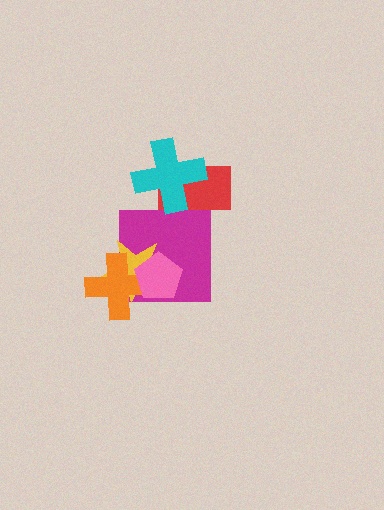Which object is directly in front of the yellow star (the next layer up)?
The orange cross is directly in front of the yellow star.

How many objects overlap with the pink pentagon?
3 objects overlap with the pink pentagon.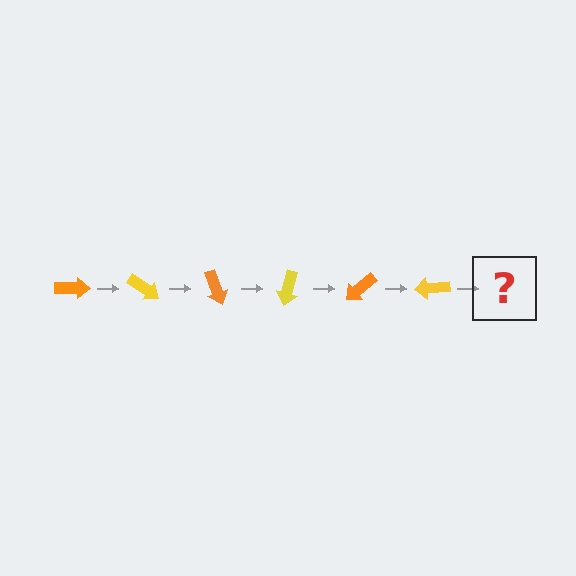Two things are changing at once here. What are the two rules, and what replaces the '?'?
The two rules are that it rotates 35 degrees each step and the color cycles through orange and yellow. The '?' should be an orange arrow, rotated 210 degrees from the start.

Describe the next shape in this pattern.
It should be an orange arrow, rotated 210 degrees from the start.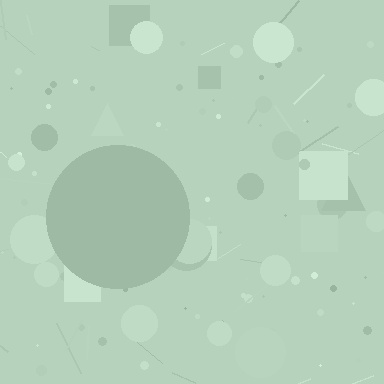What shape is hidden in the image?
A circle is hidden in the image.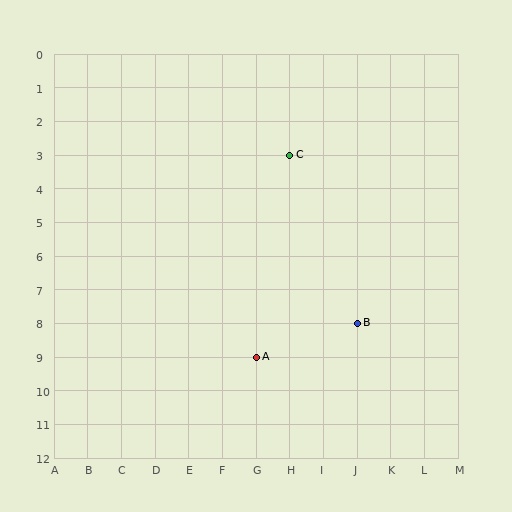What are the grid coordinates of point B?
Point B is at grid coordinates (J, 8).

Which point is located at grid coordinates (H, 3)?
Point C is at (H, 3).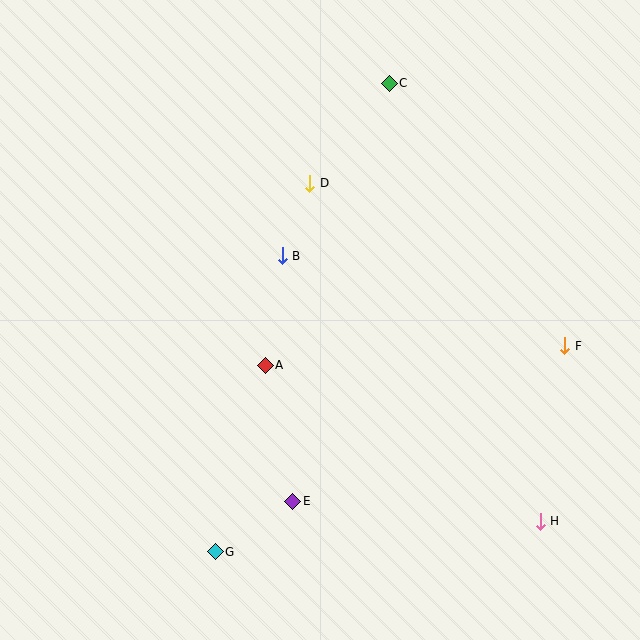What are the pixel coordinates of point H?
Point H is at (540, 521).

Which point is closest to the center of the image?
Point A at (265, 365) is closest to the center.